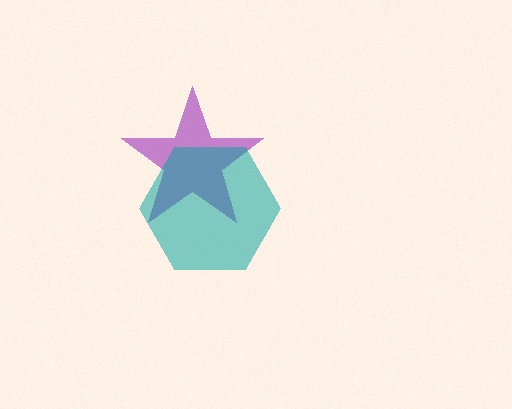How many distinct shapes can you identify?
There are 2 distinct shapes: a purple star, a teal hexagon.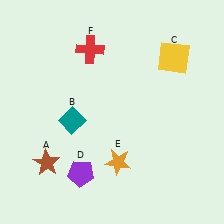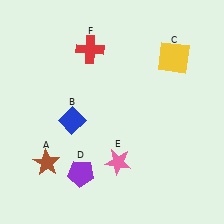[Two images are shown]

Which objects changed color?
B changed from teal to blue. E changed from orange to pink.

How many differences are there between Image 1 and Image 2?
There are 2 differences between the two images.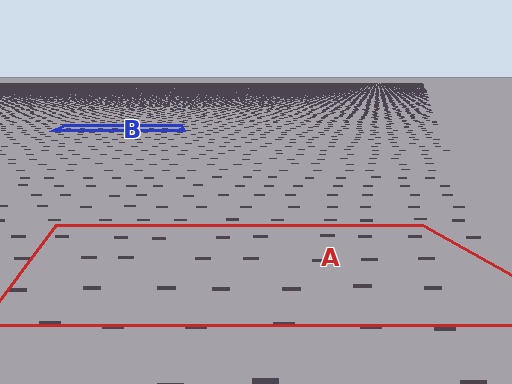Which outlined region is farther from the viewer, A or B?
Region B is farther from the viewer — the texture elements inside it appear smaller and more densely packed.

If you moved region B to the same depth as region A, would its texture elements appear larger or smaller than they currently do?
They would appear larger. At a closer depth, the same texture elements are projected at a bigger on-screen size.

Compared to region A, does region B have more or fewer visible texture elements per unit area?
Region B has more texture elements per unit area — they are packed more densely because it is farther away.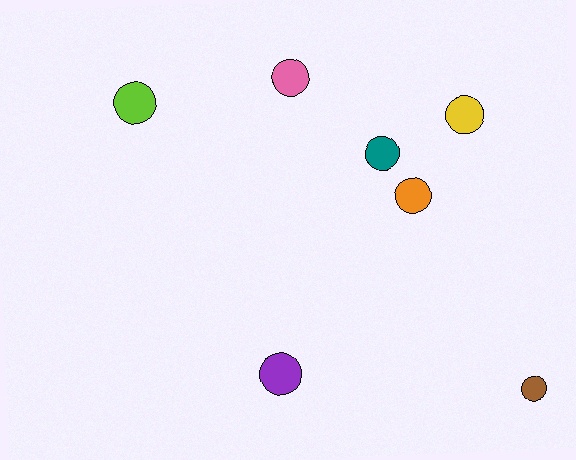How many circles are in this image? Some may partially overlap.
There are 7 circles.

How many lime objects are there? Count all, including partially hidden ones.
There is 1 lime object.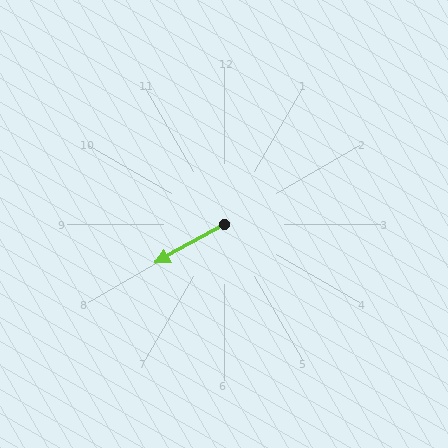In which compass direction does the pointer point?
Southwest.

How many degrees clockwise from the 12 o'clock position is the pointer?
Approximately 241 degrees.